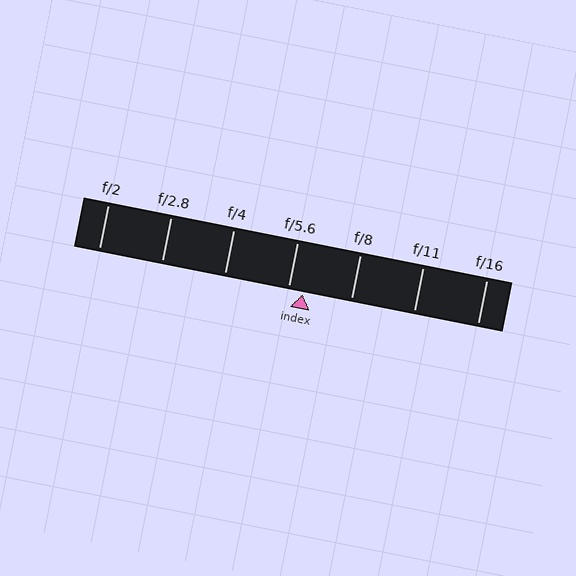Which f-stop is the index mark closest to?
The index mark is closest to f/5.6.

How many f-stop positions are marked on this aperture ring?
There are 7 f-stop positions marked.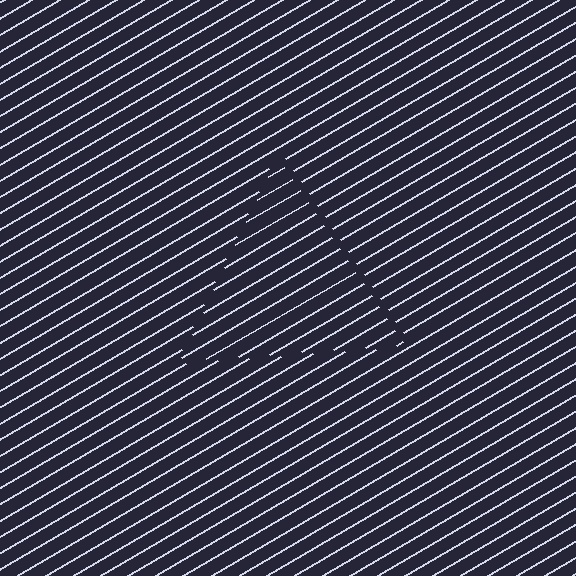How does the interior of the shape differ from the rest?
The interior of the shape contains the same grating, shifted by half a period — the contour is defined by the phase discontinuity where line-ends from the inner and outer gratings abut.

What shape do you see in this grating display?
An illusory triangle. The interior of the shape contains the same grating, shifted by half a period — the contour is defined by the phase discontinuity where line-ends from the inner and outer gratings abut.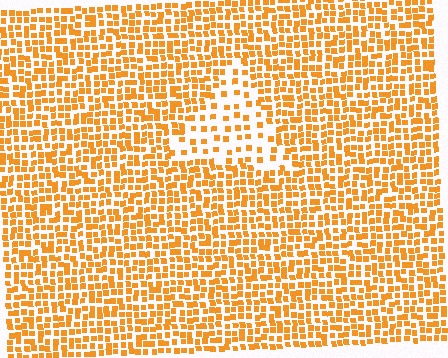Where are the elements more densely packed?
The elements are more densely packed outside the triangle boundary.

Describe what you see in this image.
The image contains small orange elements arranged at two different densities. A triangle-shaped region is visible where the elements are less densely packed than the surrounding area.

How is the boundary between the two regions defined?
The boundary is defined by a change in element density (approximately 2.2x ratio). All elements are the same color, size, and shape.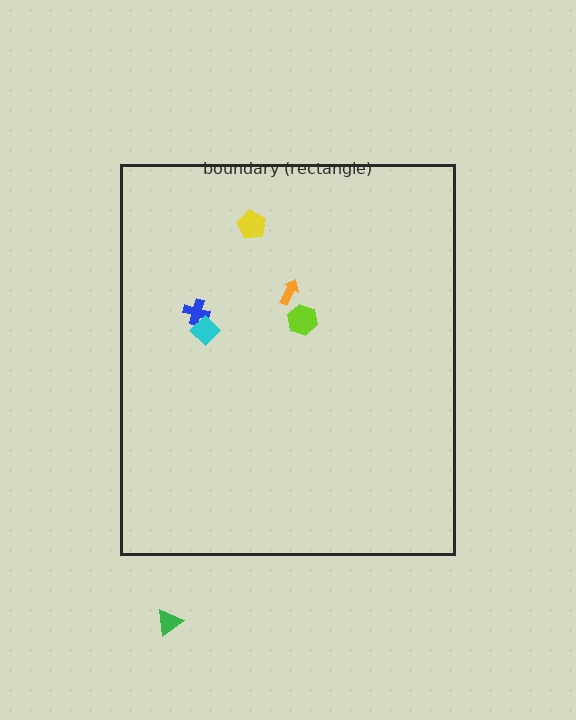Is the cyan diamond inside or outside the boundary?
Inside.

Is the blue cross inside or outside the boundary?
Inside.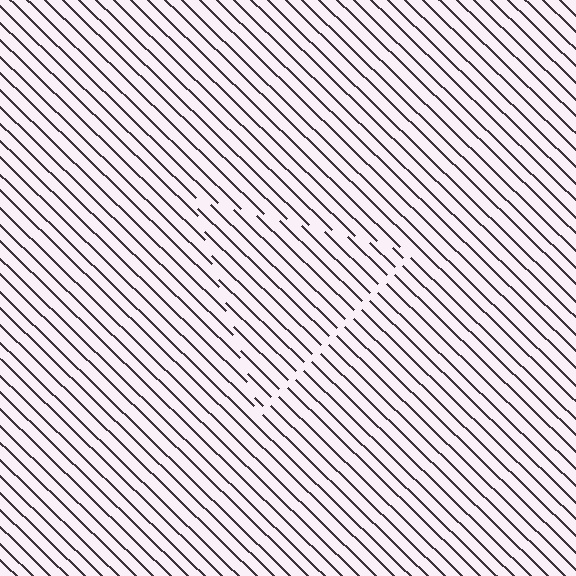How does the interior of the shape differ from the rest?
The interior of the shape contains the same grating, shifted by half a period — the contour is defined by the phase discontinuity where line-ends from the inner and outer gratings abut.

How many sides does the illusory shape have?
3 sides — the line-ends trace a triangle.